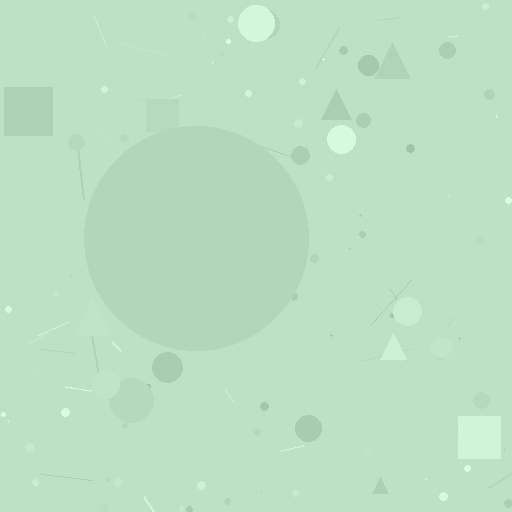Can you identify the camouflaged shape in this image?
The camouflaged shape is a circle.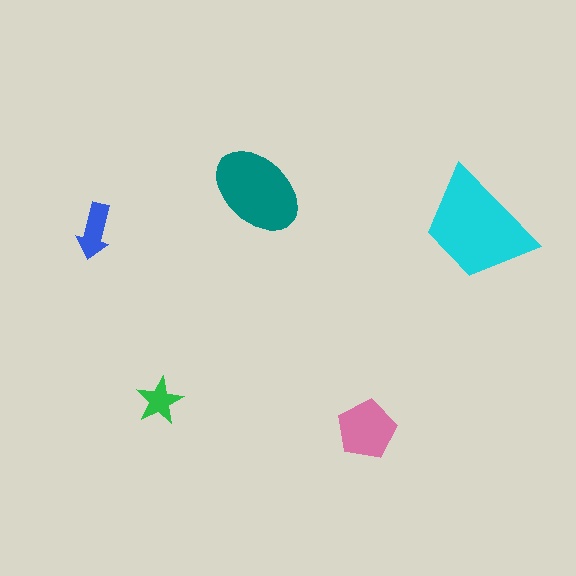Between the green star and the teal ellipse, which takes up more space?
The teal ellipse.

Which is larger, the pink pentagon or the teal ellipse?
The teal ellipse.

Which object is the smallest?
The green star.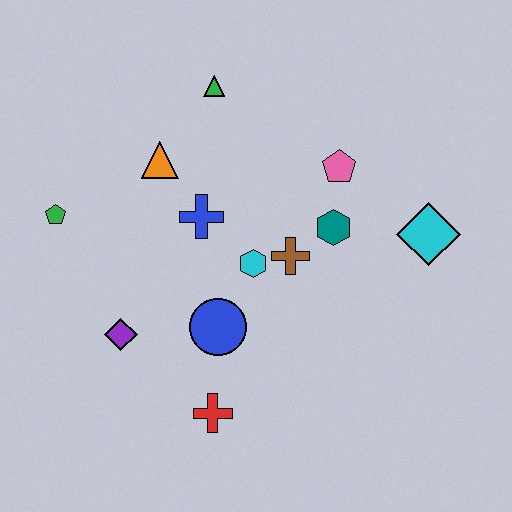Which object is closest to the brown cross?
The cyan hexagon is closest to the brown cross.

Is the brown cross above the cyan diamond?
No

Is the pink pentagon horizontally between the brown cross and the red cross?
No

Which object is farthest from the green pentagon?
The cyan diamond is farthest from the green pentagon.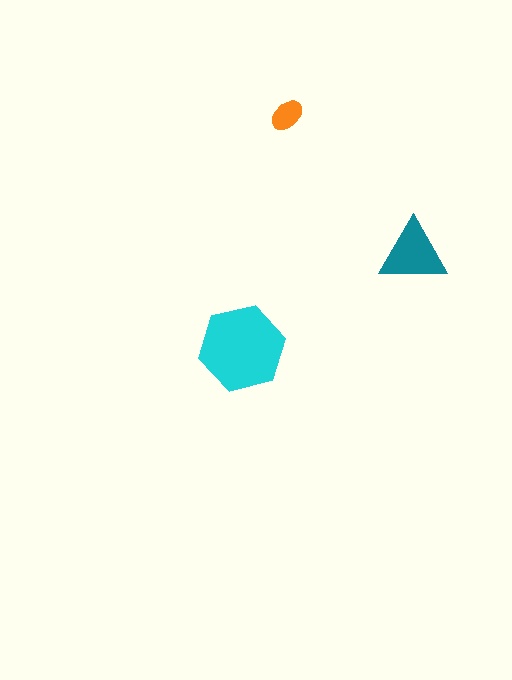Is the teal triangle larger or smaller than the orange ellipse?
Larger.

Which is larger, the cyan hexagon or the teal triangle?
The cyan hexagon.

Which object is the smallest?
The orange ellipse.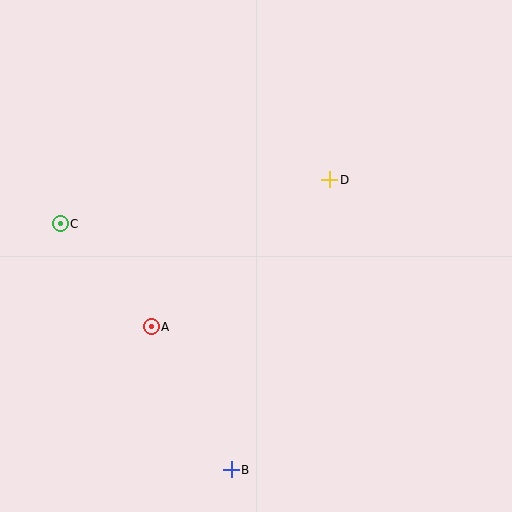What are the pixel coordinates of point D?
Point D is at (330, 180).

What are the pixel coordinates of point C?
Point C is at (60, 224).